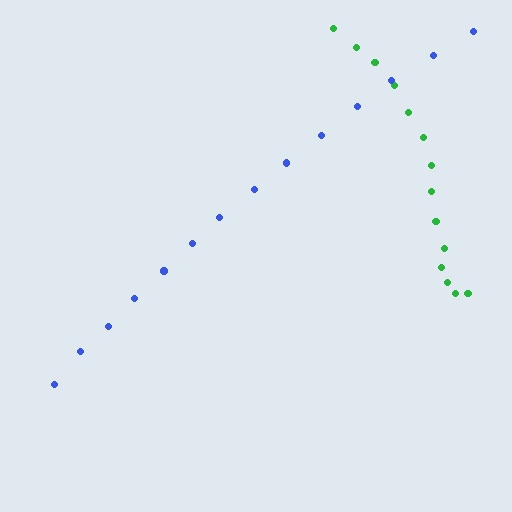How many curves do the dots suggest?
There are 2 distinct paths.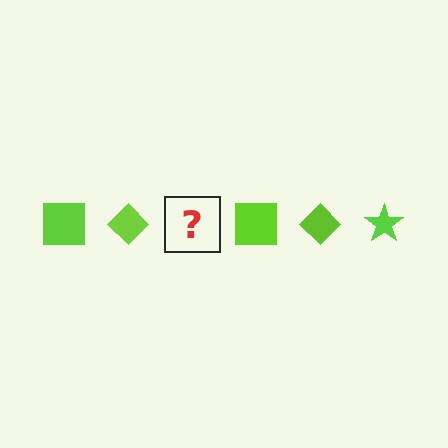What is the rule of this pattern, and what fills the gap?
The rule is that the pattern cycles through square, diamond, star shapes in lime. The gap should be filled with a lime star.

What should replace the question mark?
The question mark should be replaced with a lime star.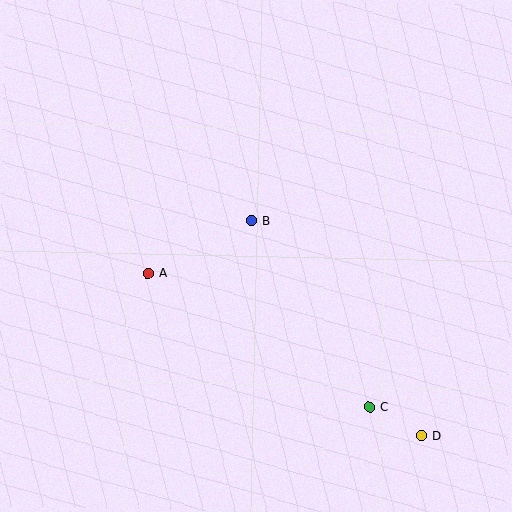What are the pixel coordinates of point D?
Point D is at (421, 435).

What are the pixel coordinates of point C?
Point C is at (369, 407).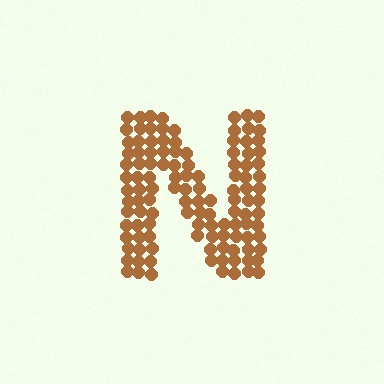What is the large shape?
The large shape is the letter N.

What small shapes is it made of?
It is made of small circles.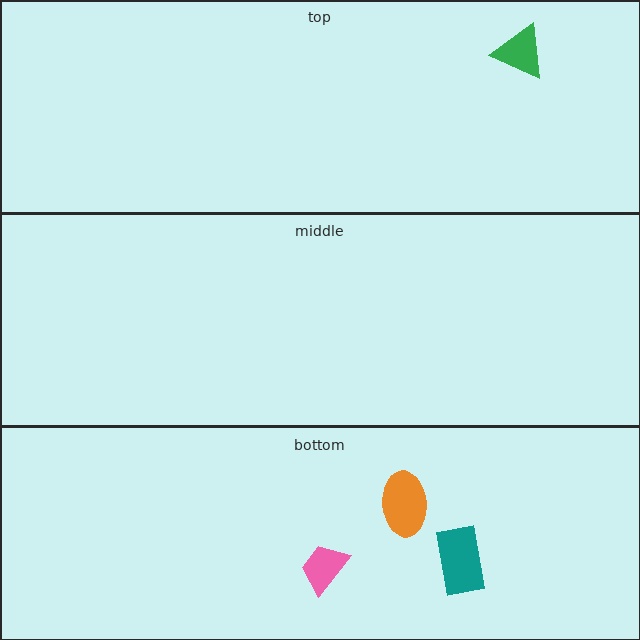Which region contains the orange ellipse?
The bottom region.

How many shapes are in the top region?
1.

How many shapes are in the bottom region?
3.